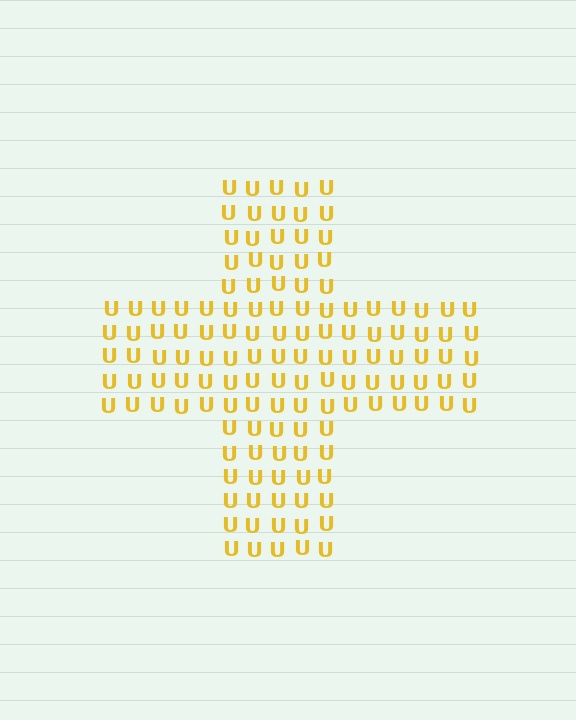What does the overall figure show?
The overall figure shows a cross.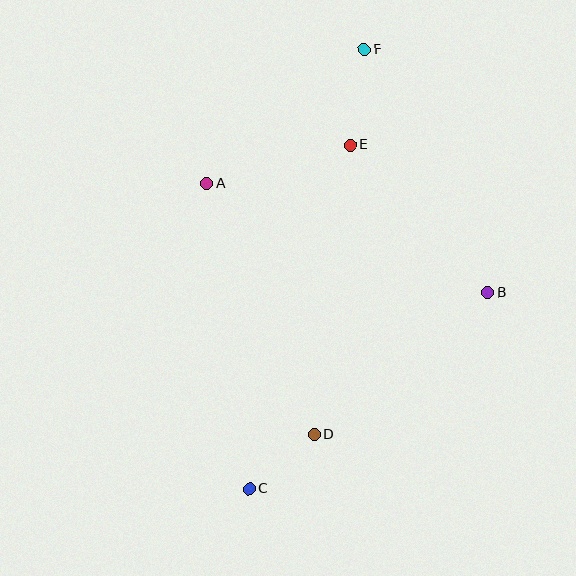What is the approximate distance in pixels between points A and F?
The distance between A and F is approximately 207 pixels.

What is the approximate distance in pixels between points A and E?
The distance between A and E is approximately 148 pixels.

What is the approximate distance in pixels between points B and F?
The distance between B and F is approximately 273 pixels.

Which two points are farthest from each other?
Points C and F are farthest from each other.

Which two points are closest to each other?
Points C and D are closest to each other.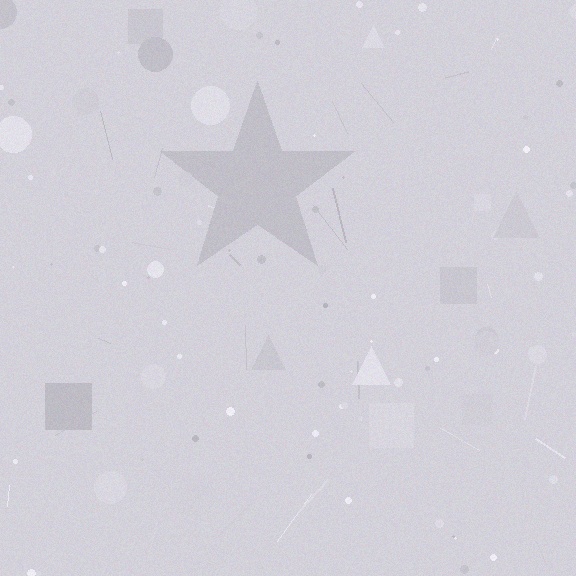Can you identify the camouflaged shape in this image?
The camouflaged shape is a star.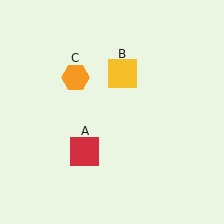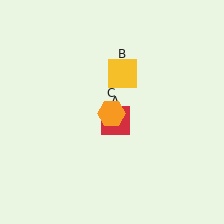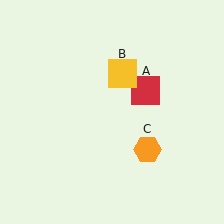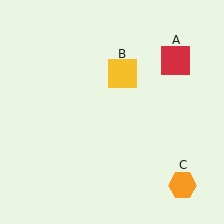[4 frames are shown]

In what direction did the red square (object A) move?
The red square (object A) moved up and to the right.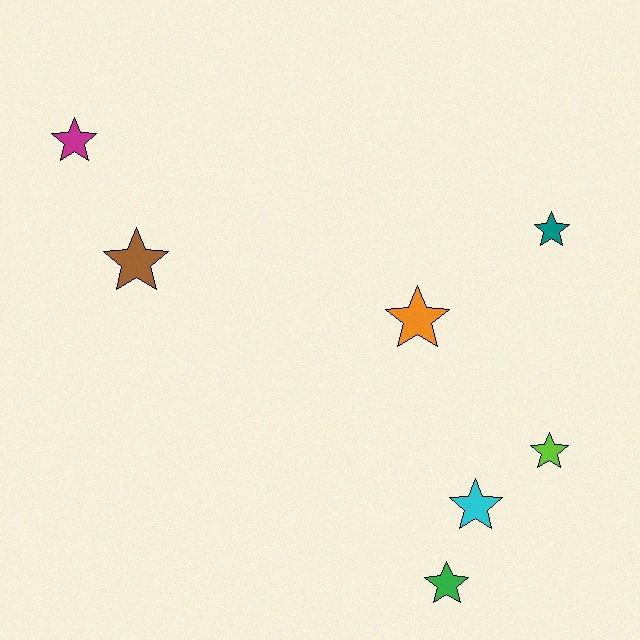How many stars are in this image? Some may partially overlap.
There are 7 stars.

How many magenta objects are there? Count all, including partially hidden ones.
There is 1 magenta object.